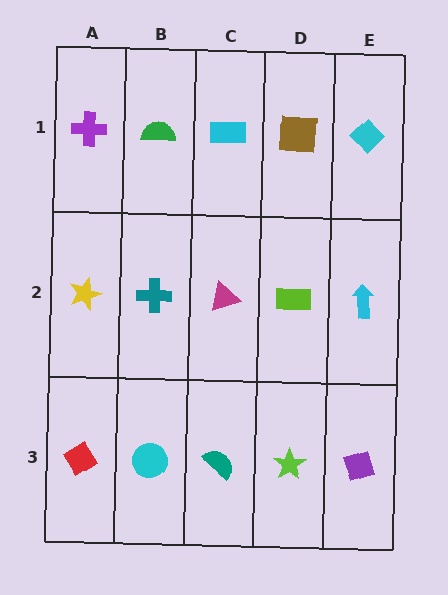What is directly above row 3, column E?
A cyan arrow.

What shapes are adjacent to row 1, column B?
A teal cross (row 2, column B), a purple cross (row 1, column A), a cyan rectangle (row 1, column C).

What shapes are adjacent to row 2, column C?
A cyan rectangle (row 1, column C), a teal semicircle (row 3, column C), a teal cross (row 2, column B), a lime rectangle (row 2, column D).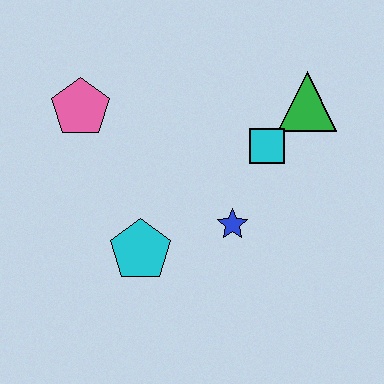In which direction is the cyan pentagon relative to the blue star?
The cyan pentagon is to the left of the blue star.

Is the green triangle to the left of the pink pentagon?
No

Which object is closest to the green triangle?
The cyan square is closest to the green triangle.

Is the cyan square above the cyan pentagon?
Yes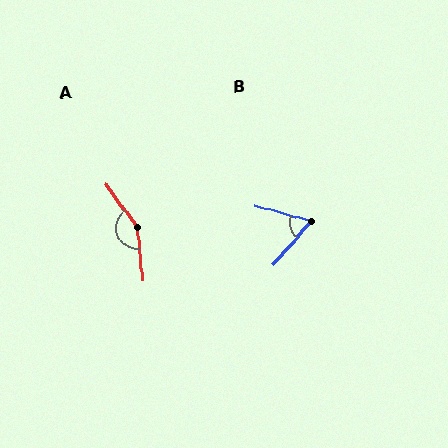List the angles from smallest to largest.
B (65°), A (149°).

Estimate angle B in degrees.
Approximately 65 degrees.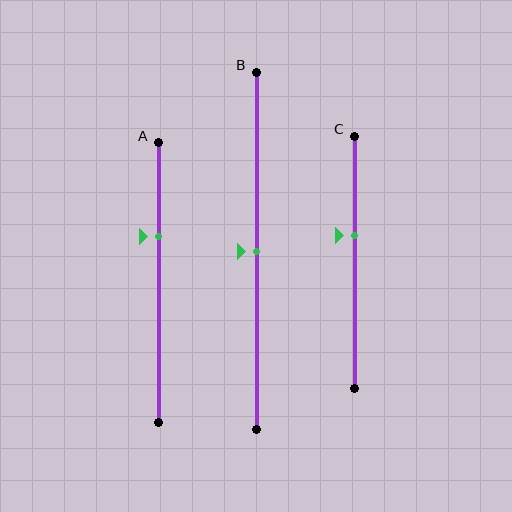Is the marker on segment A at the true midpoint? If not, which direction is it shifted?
No, the marker on segment A is shifted upward by about 16% of the segment length.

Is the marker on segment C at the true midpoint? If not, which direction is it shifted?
No, the marker on segment C is shifted upward by about 11% of the segment length.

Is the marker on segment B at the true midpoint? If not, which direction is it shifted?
Yes, the marker on segment B is at the true midpoint.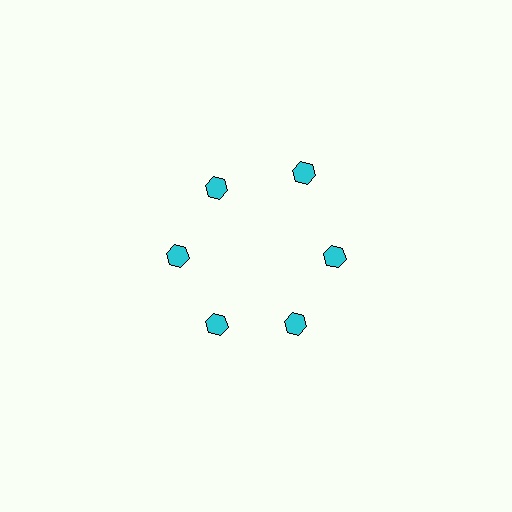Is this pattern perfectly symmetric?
No. The 6 cyan hexagons are arranged in a ring, but one element near the 1 o'clock position is pushed outward from the center, breaking the 6-fold rotational symmetry.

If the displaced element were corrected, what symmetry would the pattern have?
It would have 6-fold rotational symmetry — the pattern would map onto itself every 60 degrees.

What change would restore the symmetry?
The symmetry would be restored by moving it inward, back onto the ring so that all 6 hexagons sit at equal angles and equal distance from the center.